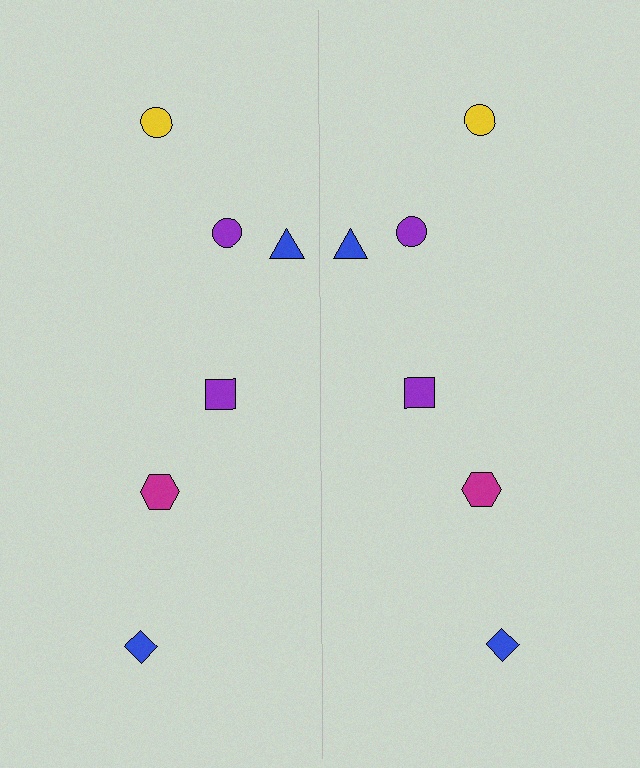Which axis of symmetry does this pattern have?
The pattern has a vertical axis of symmetry running through the center of the image.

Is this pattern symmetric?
Yes, this pattern has bilateral (reflection) symmetry.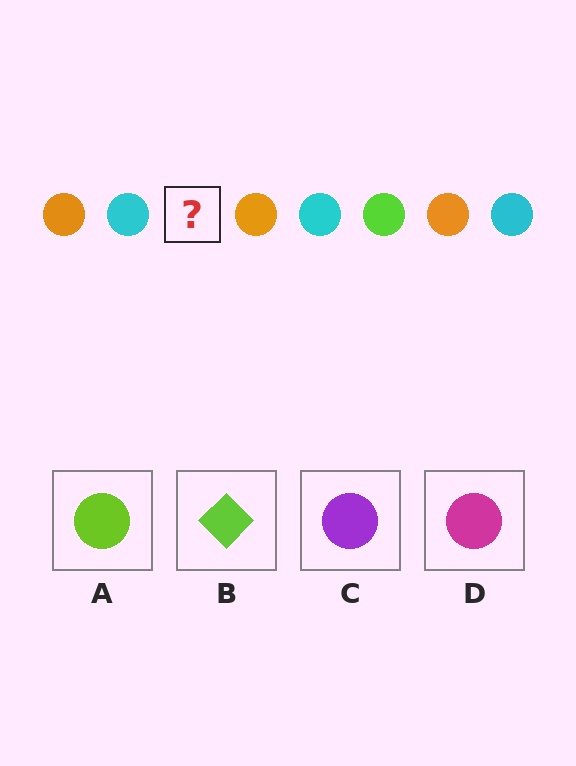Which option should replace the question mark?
Option A.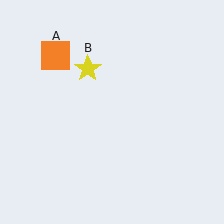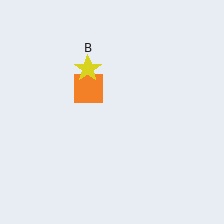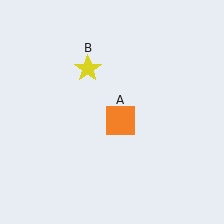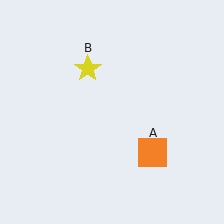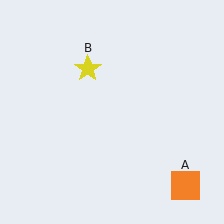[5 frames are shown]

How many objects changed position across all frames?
1 object changed position: orange square (object A).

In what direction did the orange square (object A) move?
The orange square (object A) moved down and to the right.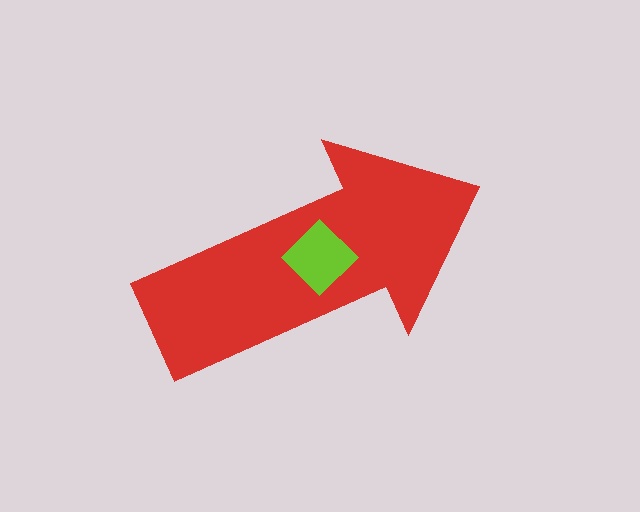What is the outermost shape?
The red arrow.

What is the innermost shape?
The lime diamond.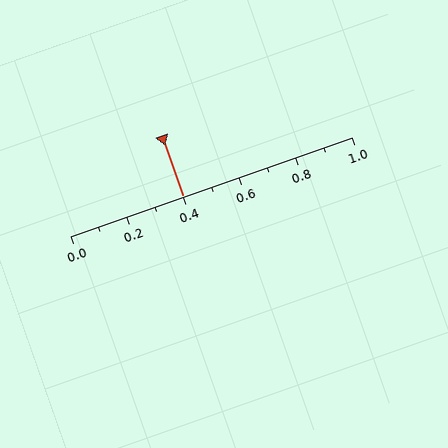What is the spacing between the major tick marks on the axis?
The major ticks are spaced 0.2 apart.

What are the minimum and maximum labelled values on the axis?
The axis runs from 0.0 to 1.0.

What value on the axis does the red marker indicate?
The marker indicates approximately 0.4.